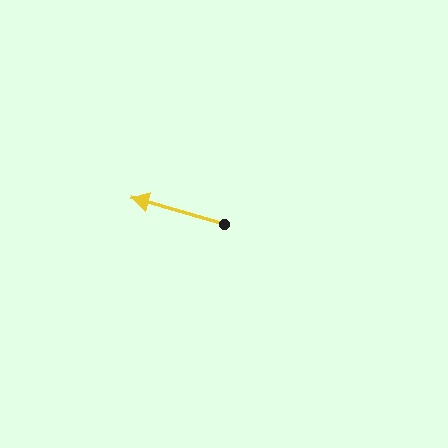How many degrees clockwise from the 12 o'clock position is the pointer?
Approximately 286 degrees.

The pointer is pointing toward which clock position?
Roughly 10 o'clock.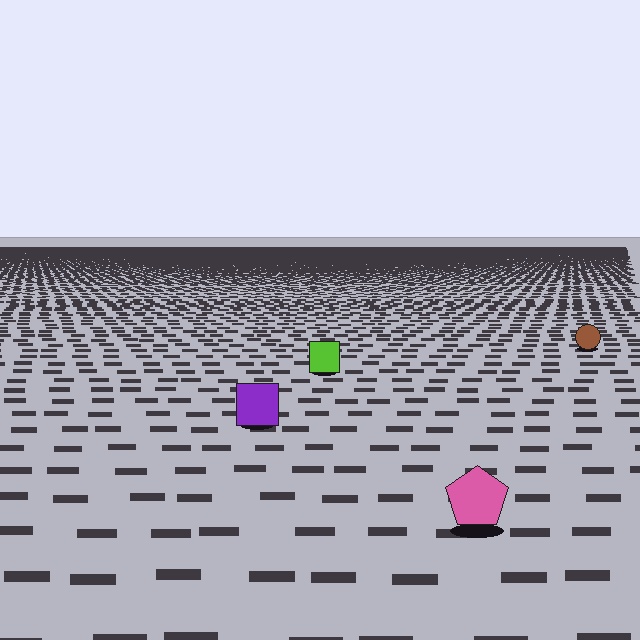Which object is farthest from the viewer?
The brown circle is farthest from the viewer. It appears smaller and the ground texture around it is denser.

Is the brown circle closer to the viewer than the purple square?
No. The purple square is closer — you can tell from the texture gradient: the ground texture is coarser near it.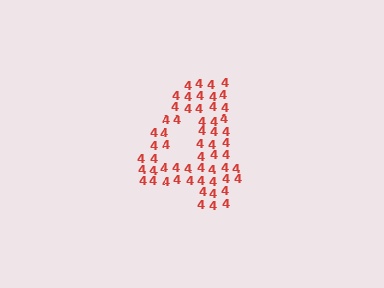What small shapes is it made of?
It is made of small digit 4's.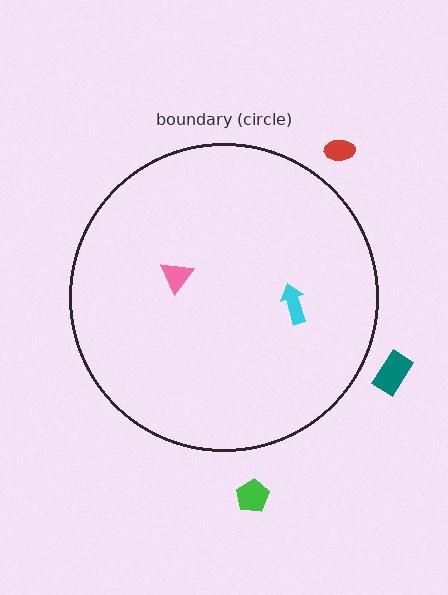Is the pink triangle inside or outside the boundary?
Inside.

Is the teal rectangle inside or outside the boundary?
Outside.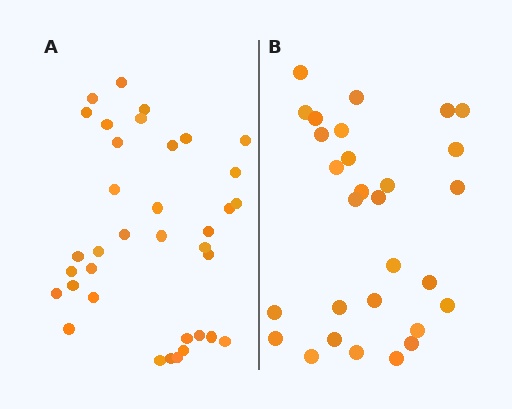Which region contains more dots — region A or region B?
Region A (the left region) has more dots.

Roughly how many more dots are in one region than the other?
Region A has roughly 8 or so more dots than region B.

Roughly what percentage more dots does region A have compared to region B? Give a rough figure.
About 25% more.